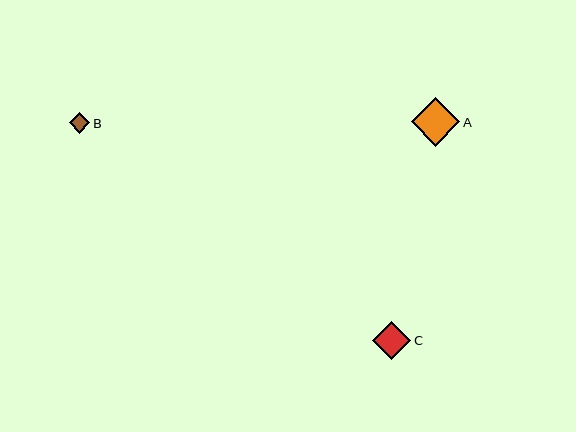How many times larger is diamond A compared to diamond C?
Diamond A is approximately 1.3 times the size of diamond C.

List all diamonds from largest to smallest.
From largest to smallest: A, C, B.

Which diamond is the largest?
Diamond A is the largest with a size of approximately 49 pixels.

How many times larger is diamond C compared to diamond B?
Diamond C is approximately 1.9 times the size of diamond B.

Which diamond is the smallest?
Diamond B is the smallest with a size of approximately 20 pixels.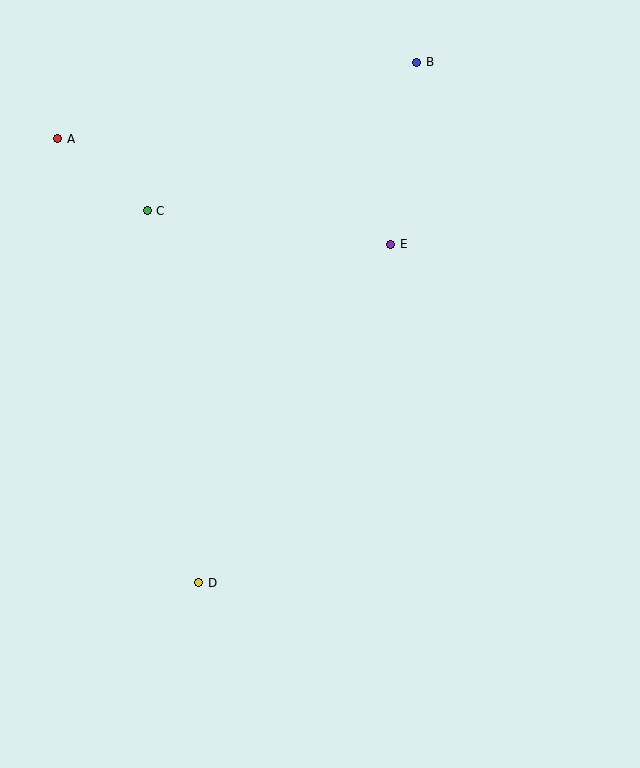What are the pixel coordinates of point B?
Point B is at (417, 62).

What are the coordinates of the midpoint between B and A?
The midpoint between B and A is at (237, 101).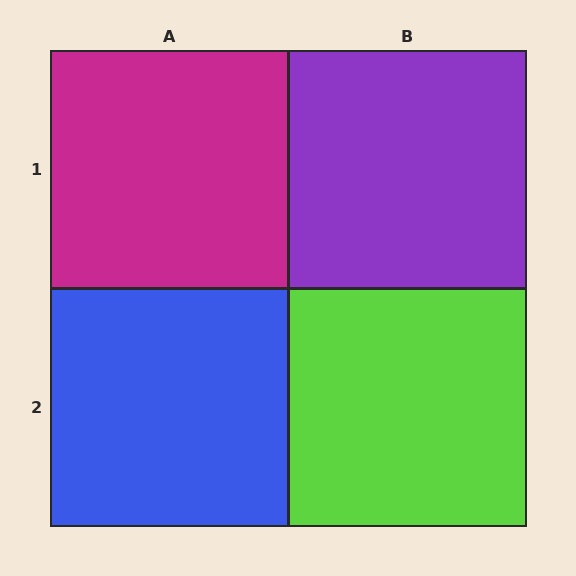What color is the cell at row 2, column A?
Blue.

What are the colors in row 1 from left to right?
Magenta, purple.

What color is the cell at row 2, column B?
Lime.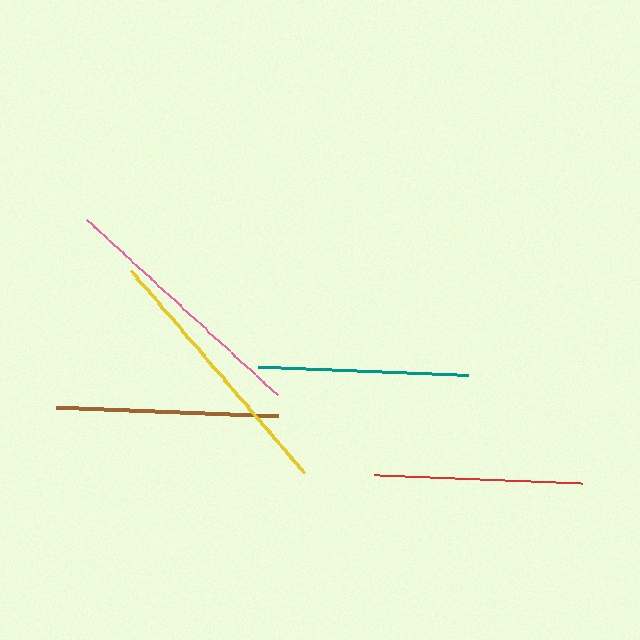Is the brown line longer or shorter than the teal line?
The brown line is longer than the teal line.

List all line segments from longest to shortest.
From longest to shortest: yellow, pink, brown, teal, red.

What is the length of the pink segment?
The pink segment is approximately 259 pixels long.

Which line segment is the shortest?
The red line is the shortest at approximately 208 pixels.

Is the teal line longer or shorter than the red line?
The teal line is longer than the red line.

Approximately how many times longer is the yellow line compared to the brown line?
The yellow line is approximately 1.2 times the length of the brown line.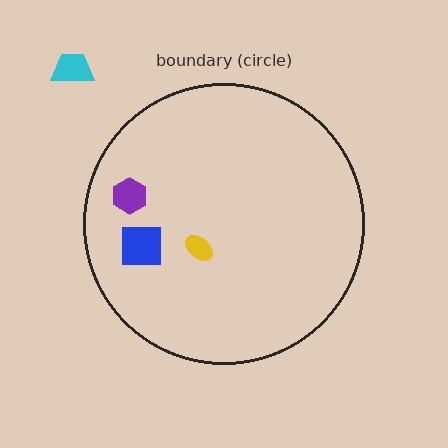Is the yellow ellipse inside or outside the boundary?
Inside.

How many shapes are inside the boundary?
3 inside, 1 outside.